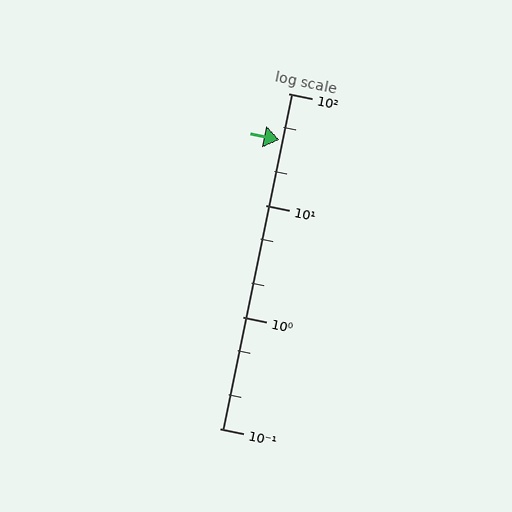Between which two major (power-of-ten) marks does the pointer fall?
The pointer is between 10 and 100.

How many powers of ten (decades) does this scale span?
The scale spans 3 decades, from 0.1 to 100.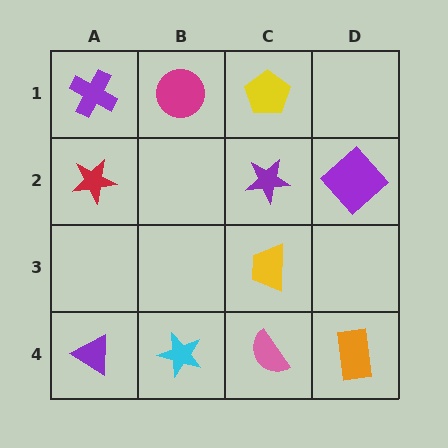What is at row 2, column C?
A purple star.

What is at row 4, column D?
An orange rectangle.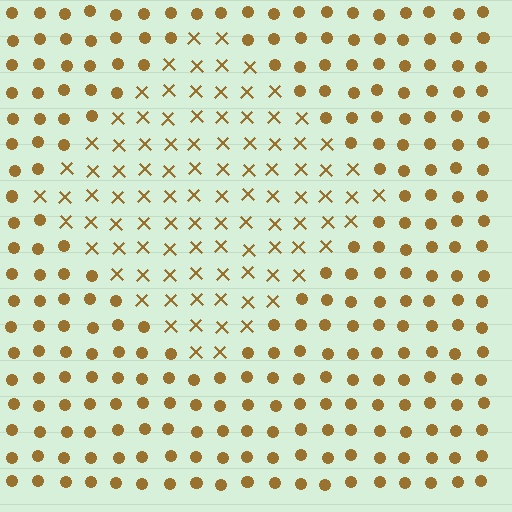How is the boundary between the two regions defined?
The boundary is defined by a change in element shape: X marks inside vs. circles outside. All elements share the same color and spacing.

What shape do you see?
I see a diamond.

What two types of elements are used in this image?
The image uses X marks inside the diamond region and circles outside it.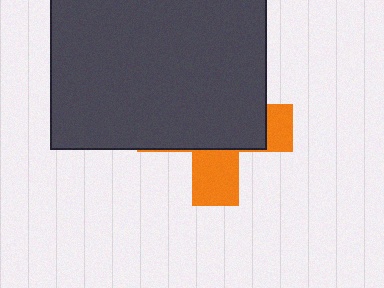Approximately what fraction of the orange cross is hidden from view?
Roughly 68% of the orange cross is hidden behind the dark gray rectangle.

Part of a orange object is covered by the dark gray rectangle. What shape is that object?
It is a cross.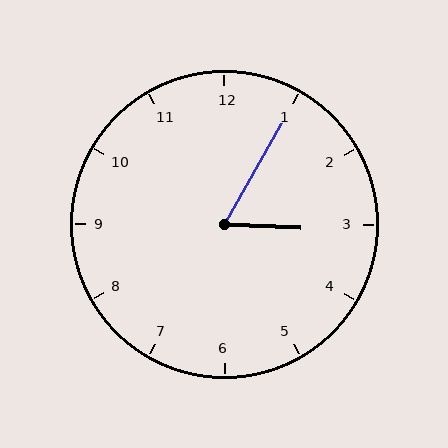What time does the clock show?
3:05.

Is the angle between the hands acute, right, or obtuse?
It is acute.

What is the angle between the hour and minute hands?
Approximately 62 degrees.